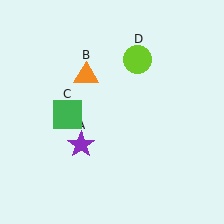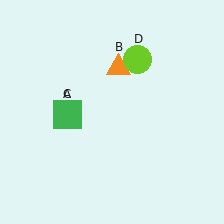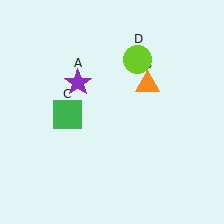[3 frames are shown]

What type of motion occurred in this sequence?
The purple star (object A), orange triangle (object B) rotated clockwise around the center of the scene.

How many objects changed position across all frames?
2 objects changed position: purple star (object A), orange triangle (object B).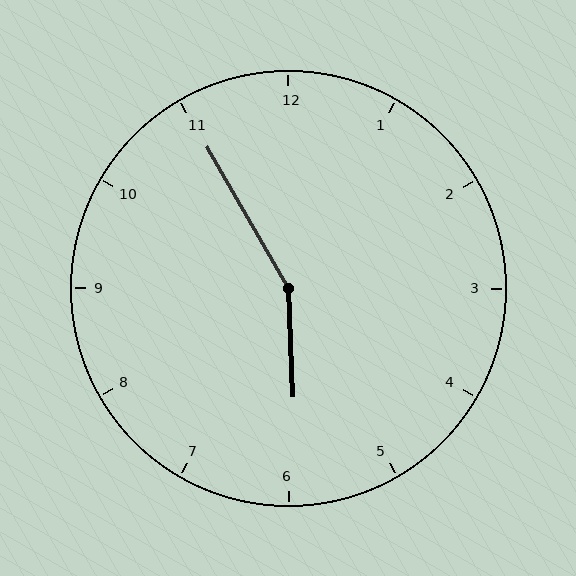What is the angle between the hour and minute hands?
Approximately 152 degrees.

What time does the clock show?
5:55.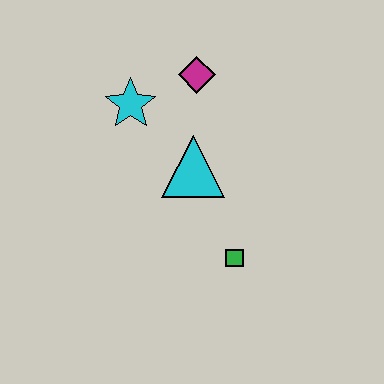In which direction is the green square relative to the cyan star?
The green square is below the cyan star.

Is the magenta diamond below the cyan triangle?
No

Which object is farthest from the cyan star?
The green square is farthest from the cyan star.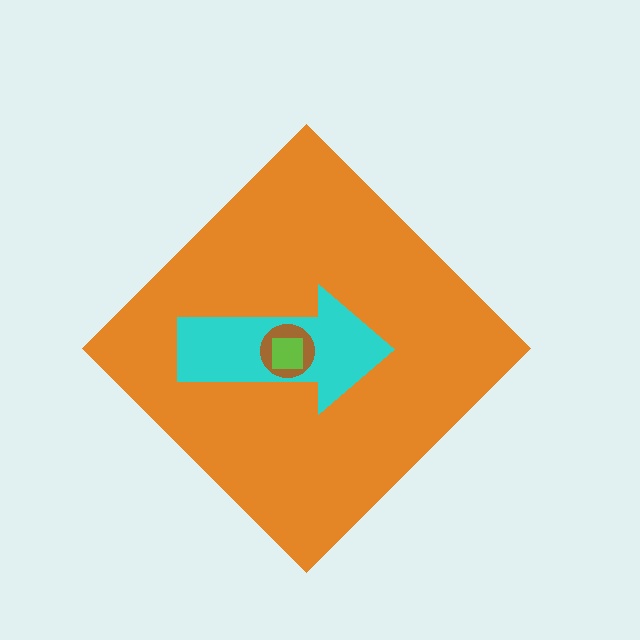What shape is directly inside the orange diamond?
The cyan arrow.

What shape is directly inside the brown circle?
The lime square.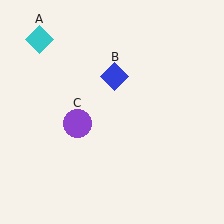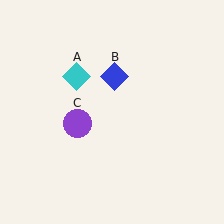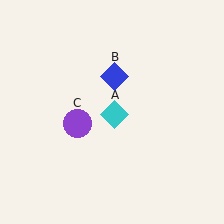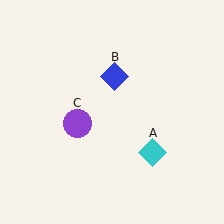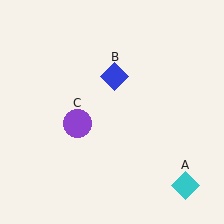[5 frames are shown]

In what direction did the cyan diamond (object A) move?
The cyan diamond (object A) moved down and to the right.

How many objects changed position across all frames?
1 object changed position: cyan diamond (object A).